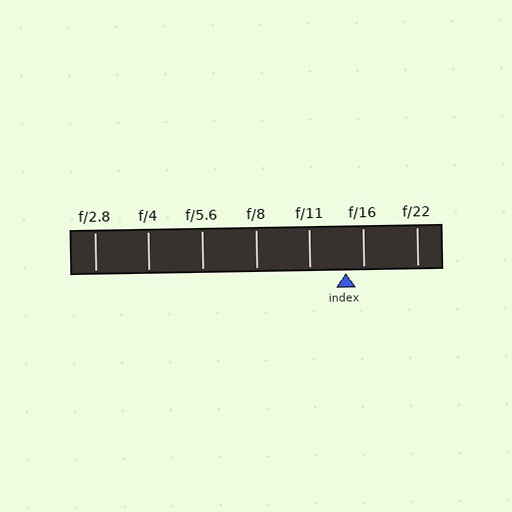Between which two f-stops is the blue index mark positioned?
The index mark is between f/11 and f/16.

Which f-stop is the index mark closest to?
The index mark is closest to f/16.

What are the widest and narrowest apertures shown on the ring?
The widest aperture shown is f/2.8 and the narrowest is f/22.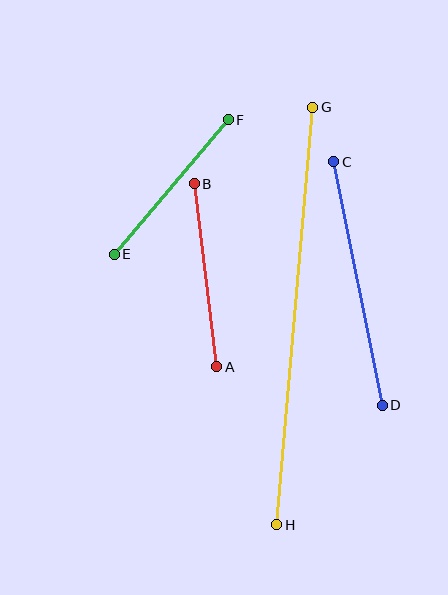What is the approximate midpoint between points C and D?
The midpoint is at approximately (358, 284) pixels.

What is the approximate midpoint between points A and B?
The midpoint is at approximately (205, 275) pixels.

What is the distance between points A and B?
The distance is approximately 185 pixels.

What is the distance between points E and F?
The distance is approximately 176 pixels.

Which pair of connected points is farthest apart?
Points G and H are farthest apart.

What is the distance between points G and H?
The distance is approximately 419 pixels.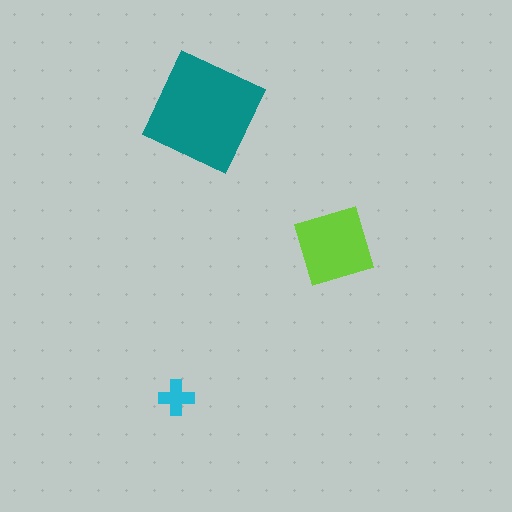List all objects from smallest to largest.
The cyan cross, the lime diamond, the teal square.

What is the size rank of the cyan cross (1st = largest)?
3rd.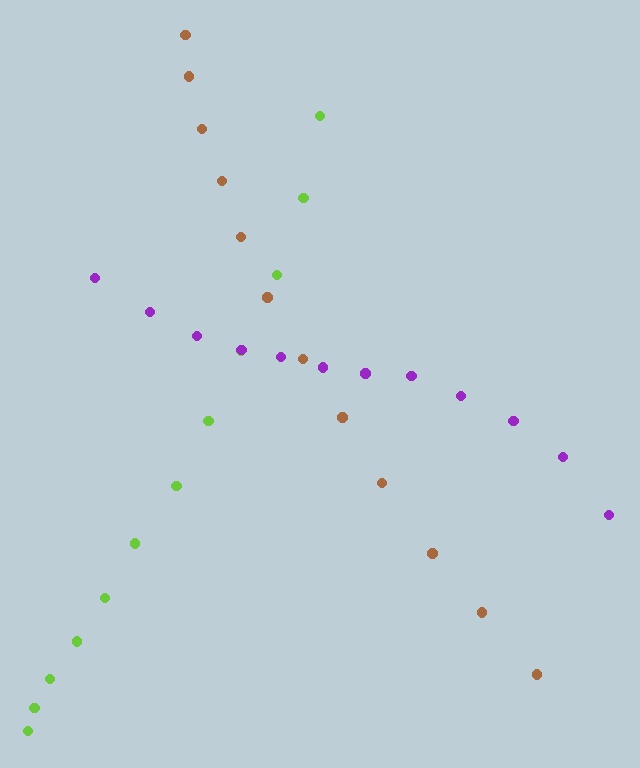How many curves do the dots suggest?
There are 3 distinct paths.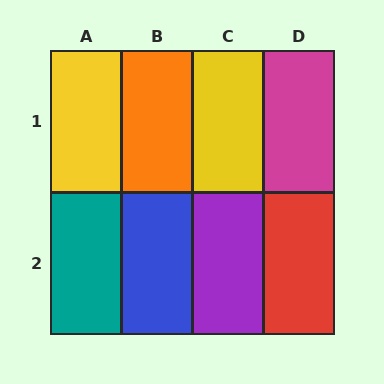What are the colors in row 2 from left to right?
Teal, blue, purple, red.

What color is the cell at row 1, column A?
Yellow.